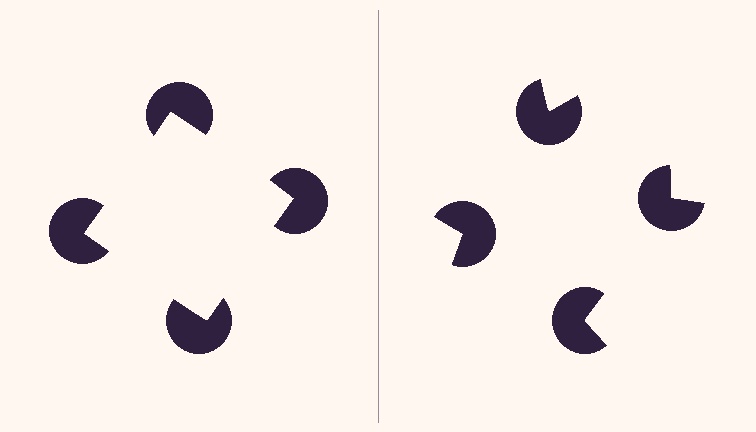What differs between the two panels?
The pac-man discs are positioned identically on both sides; only the wedge orientations differ. On the left they align to a square; on the right they are misaligned.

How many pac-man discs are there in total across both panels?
8 — 4 on each side.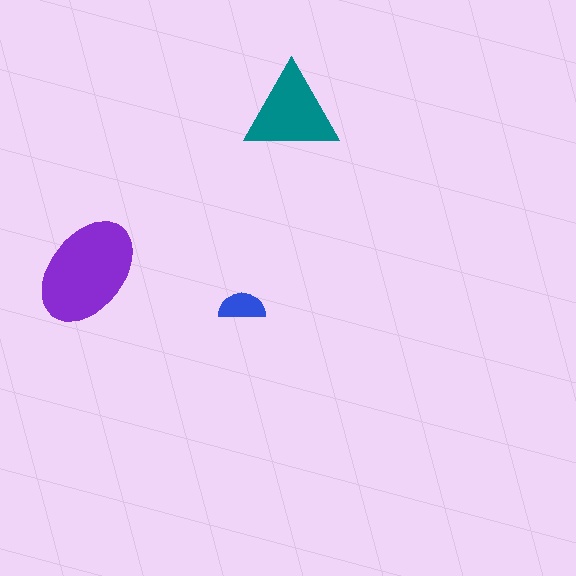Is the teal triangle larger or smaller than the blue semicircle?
Larger.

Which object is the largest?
The purple ellipse.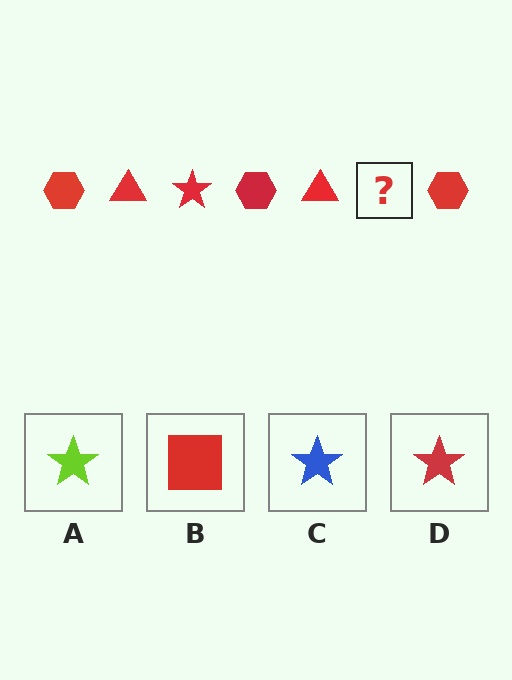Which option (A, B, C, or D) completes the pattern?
D.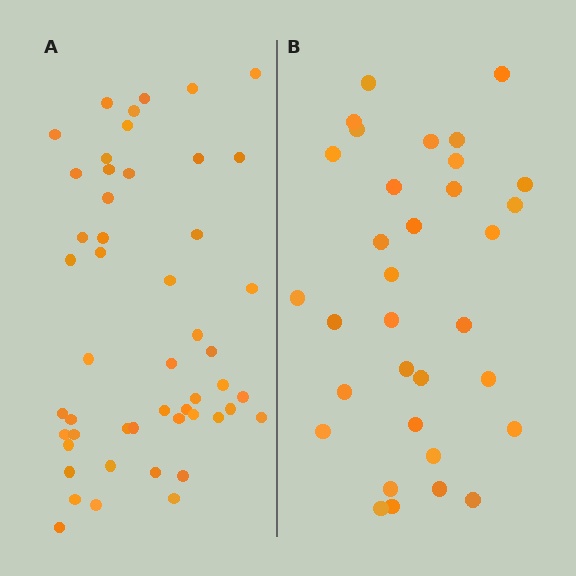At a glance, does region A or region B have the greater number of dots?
Region A (the left region) has more dots.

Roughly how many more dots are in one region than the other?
Region A has approximately 15 more dots than region B.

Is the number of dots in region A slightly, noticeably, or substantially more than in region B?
Region A has substantially more. The ratio is roughly 1.5 to 1.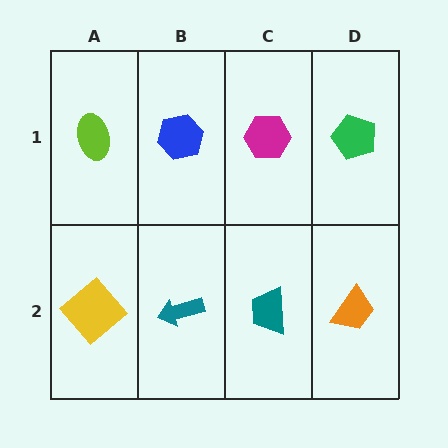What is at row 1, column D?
A green pentagon.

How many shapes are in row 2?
4 shapes.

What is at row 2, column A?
A yellow diamond.